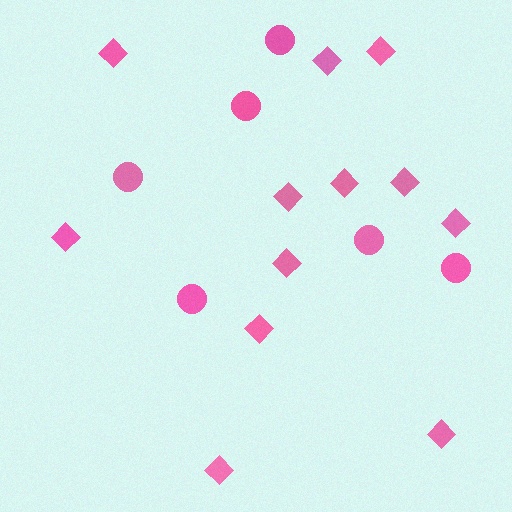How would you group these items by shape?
There are 2 groups: one group of diamonds (12) and one group of circles (6).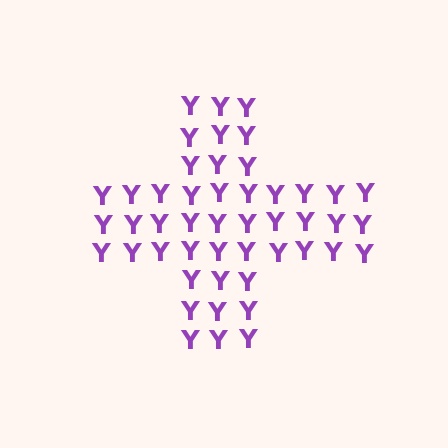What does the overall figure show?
The overall figure shows a cross.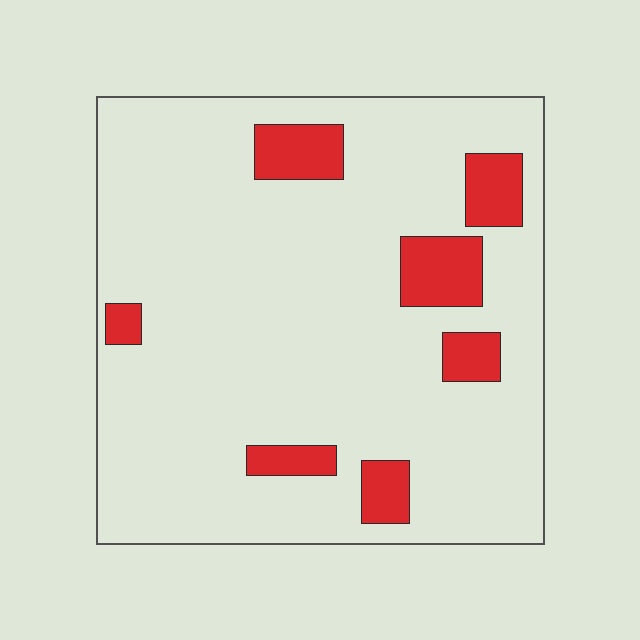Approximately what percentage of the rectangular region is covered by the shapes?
Approximately 15%.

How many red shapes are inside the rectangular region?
7.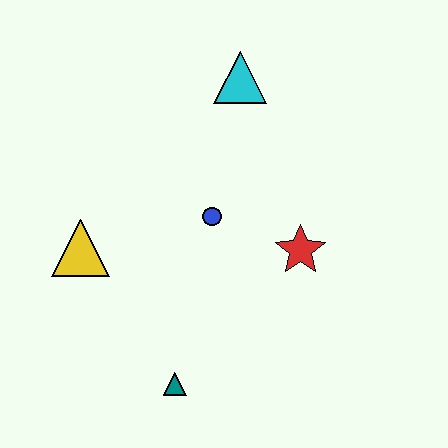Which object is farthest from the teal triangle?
The cyan triangle is farthest from the teal triangle.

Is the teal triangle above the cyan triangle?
No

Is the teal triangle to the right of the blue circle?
No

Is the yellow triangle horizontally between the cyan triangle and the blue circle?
No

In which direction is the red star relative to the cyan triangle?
The red star is below the cyan triangle.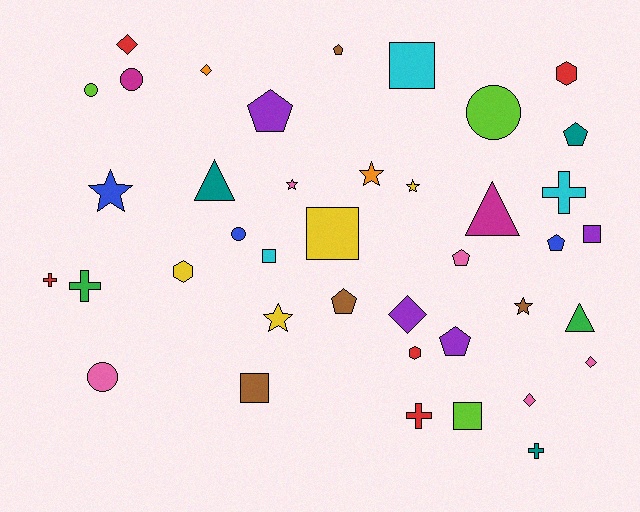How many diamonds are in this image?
There are 5 diamonds.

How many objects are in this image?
There are 40 objects.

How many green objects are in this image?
There are 2 green objects.